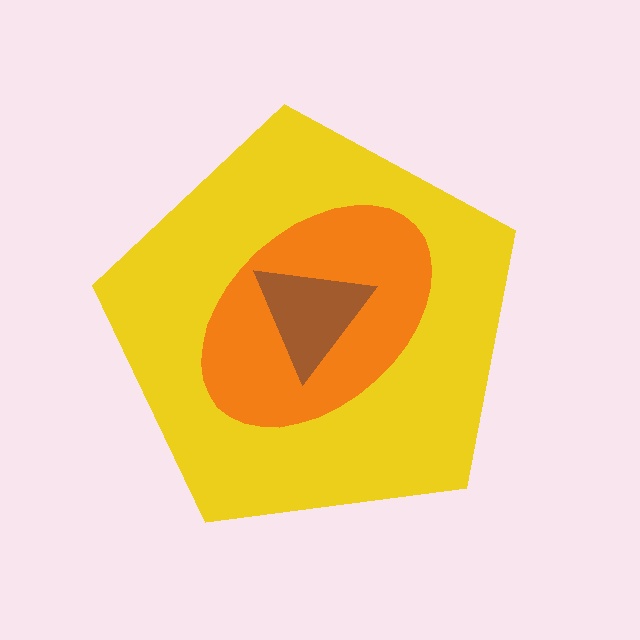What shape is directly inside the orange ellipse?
The brown triangle.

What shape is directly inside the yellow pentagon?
The orange ellipse.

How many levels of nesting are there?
3.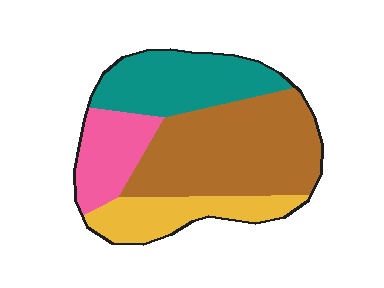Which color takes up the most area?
Brown, at roughly 40%.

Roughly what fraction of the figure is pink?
Pink takes up less than a sixth of the figure.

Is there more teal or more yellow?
Teal.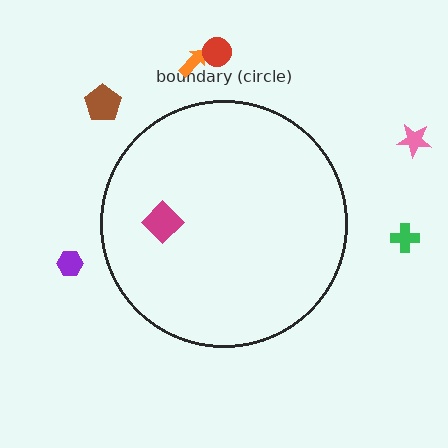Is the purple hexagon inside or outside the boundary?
Outside.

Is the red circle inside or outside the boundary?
Outside.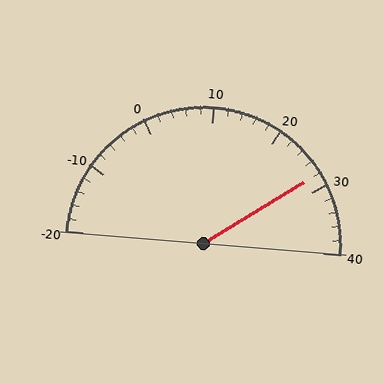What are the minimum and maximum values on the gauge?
The gauge ranges from -20 to 40.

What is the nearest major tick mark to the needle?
The nearest major tick mark is 30.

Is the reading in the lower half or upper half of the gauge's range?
The reading is in the upper half of the range (-20 to 40).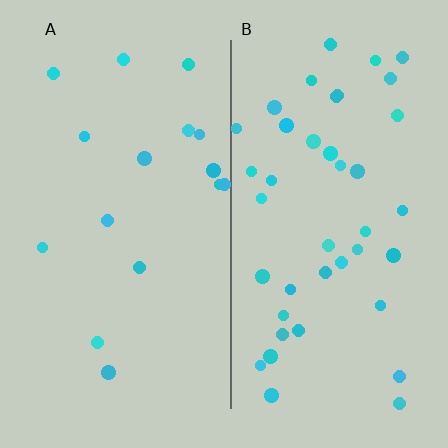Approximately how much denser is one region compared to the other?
Approximately 2.6× — region B over region A.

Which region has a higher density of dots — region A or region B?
B (the right).